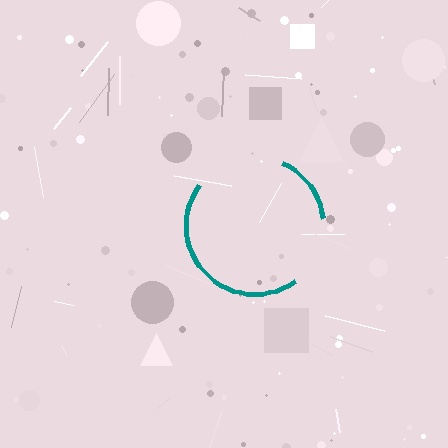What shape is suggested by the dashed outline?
The dashed outline suggests a circle.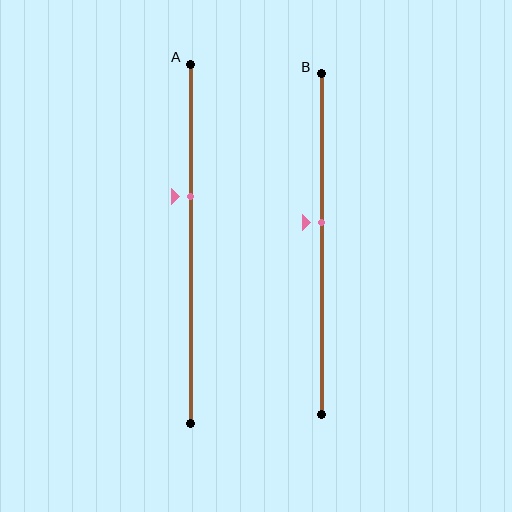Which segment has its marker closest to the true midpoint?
Segment B has its marker closest to the true midpoint.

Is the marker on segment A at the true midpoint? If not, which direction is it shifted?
No, the marker on segment A is shifted upward by about 13% of the segment length.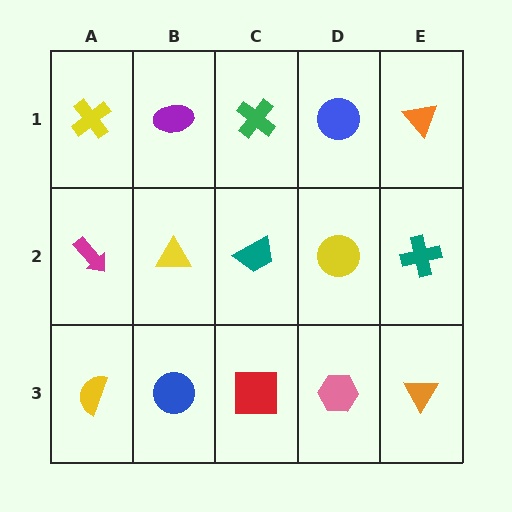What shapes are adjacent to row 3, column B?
A yellow triangle (row 2, column B), a yellow semicircle (row 3, column A), a red square (row 3, column C).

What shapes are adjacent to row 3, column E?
A teal cross (row 2, column E), a pink hexagon (row 3, column D).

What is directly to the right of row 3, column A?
A blue circle.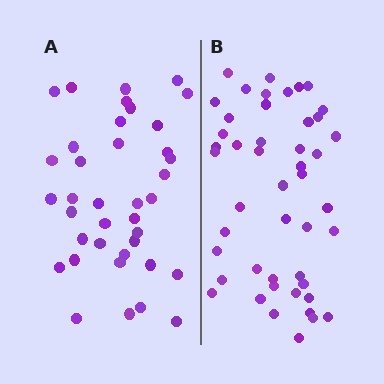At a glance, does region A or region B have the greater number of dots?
Region B (the right region) has more dots.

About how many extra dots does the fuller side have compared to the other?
Region B has roughly 8 or so more dots than region A.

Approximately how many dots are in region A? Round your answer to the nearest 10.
About 40 dots. (The exact count is 38, which rounds to 40.)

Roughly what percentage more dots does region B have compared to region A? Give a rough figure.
About 25% more.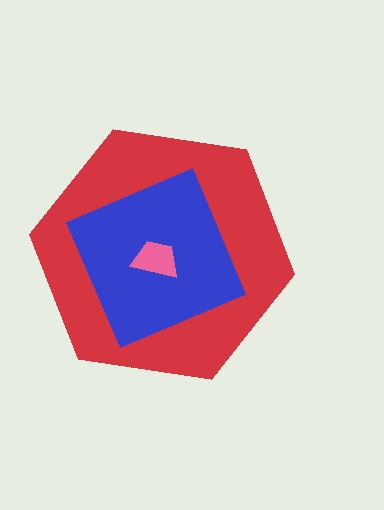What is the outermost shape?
The red hexagon.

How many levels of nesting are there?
3.